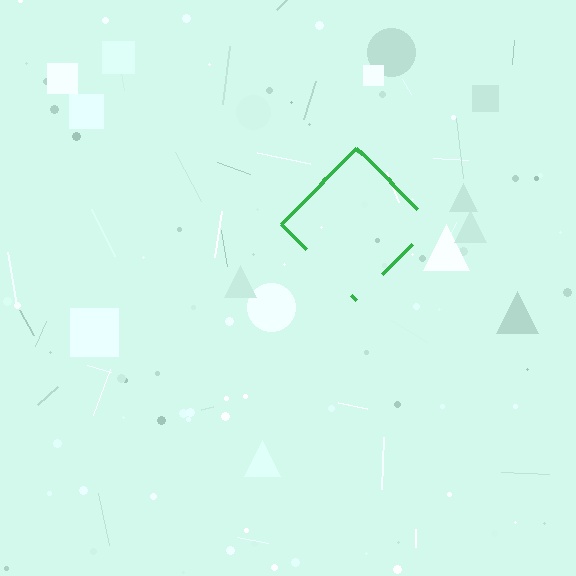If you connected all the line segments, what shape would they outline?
They would outline a diamond.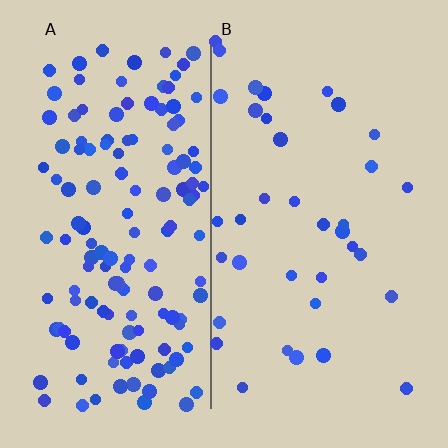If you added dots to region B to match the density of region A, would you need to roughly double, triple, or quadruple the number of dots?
Approximately quadruple.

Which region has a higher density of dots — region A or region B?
A (the left).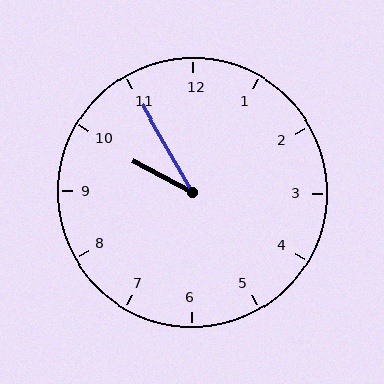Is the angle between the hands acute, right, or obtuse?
It is acute.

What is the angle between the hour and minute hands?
Approximately 32 degrees.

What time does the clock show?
9:55.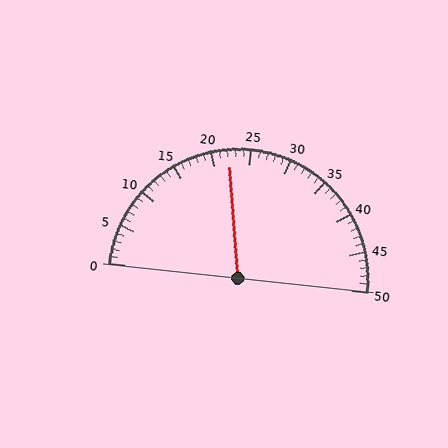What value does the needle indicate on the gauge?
The needle indicates approximately 22.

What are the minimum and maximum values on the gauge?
The gauge ranges from 0 to 50.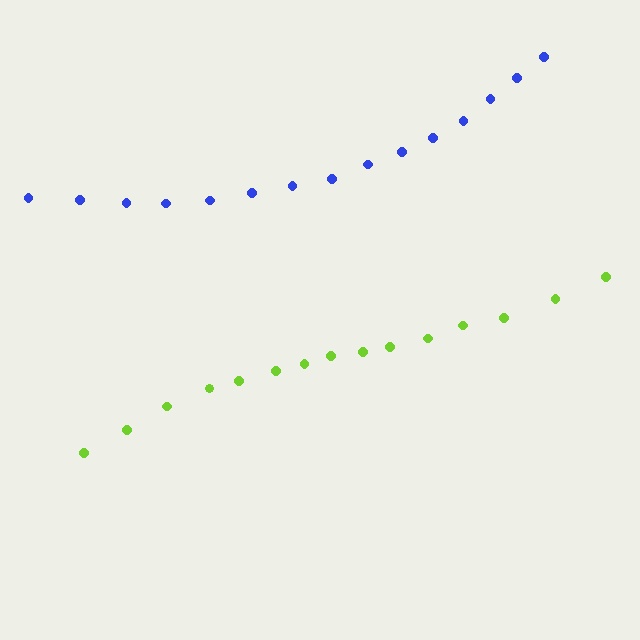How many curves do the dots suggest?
There are 2 distinct paths.